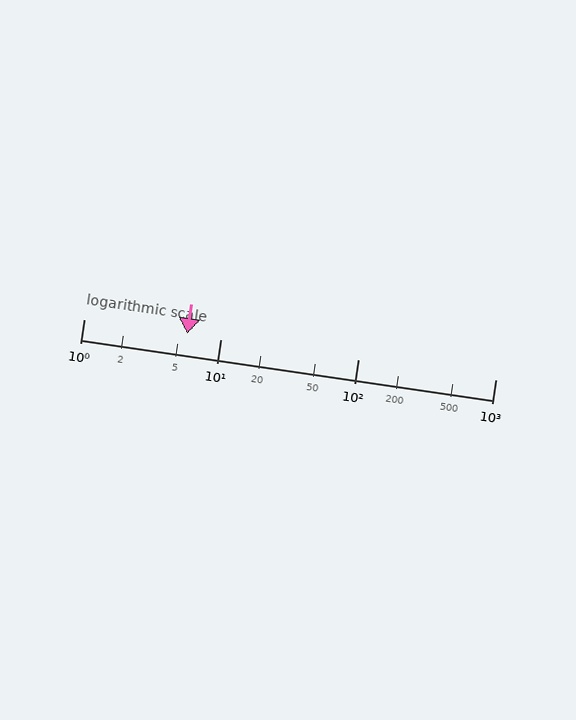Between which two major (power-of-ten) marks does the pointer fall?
The pointer is between 1 and 10.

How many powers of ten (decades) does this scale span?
The scale spans 3 decades, from 1 to 1000.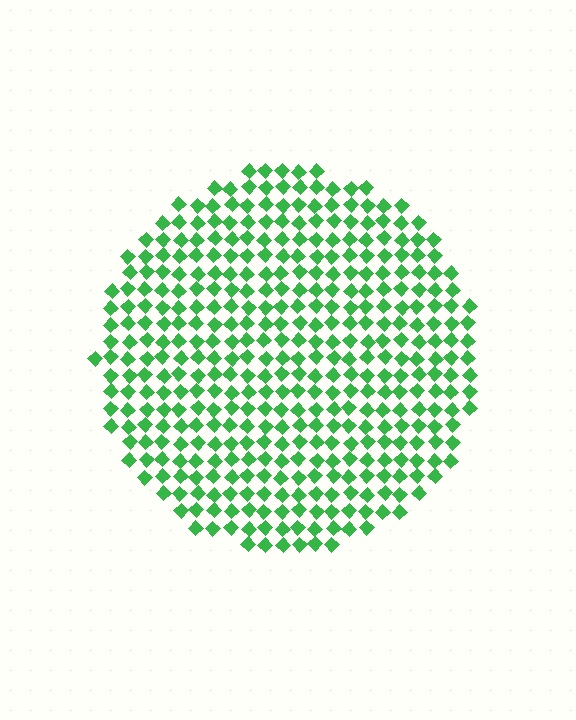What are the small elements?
The small elements are diamonds.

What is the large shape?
The large shape is a circle.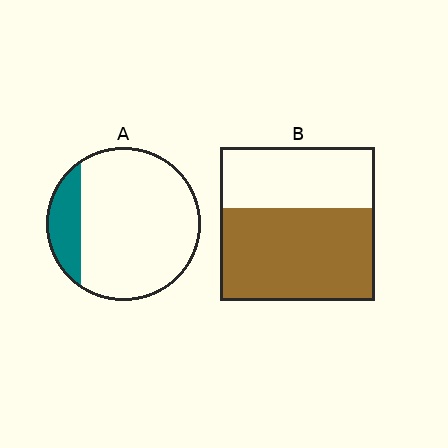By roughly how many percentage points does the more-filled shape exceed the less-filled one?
By roughly 45 percentage points (B over A).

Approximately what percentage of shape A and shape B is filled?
A is approximately 15% and B is approximately 60%.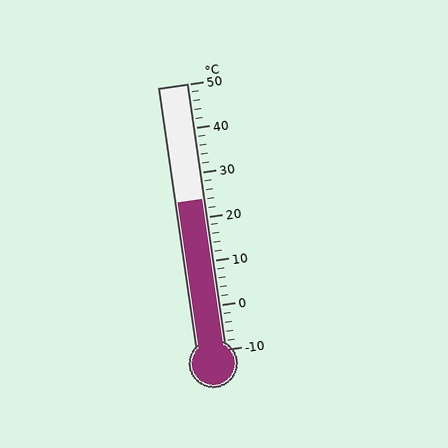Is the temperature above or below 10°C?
The temperature is above 10°C.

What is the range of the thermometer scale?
The thermometer scale ranges from -10°C to 50°C.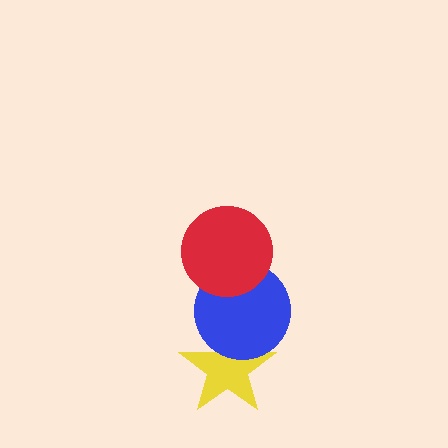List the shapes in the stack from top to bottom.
From top to bottom: the red circle, the blue circle, the yellow star.